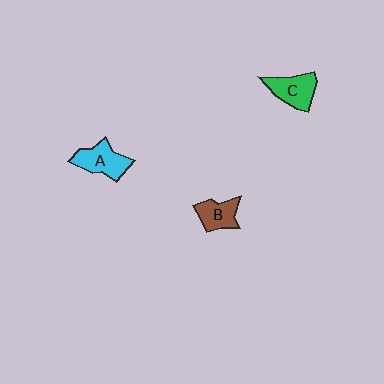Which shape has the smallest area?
Shape B (brown).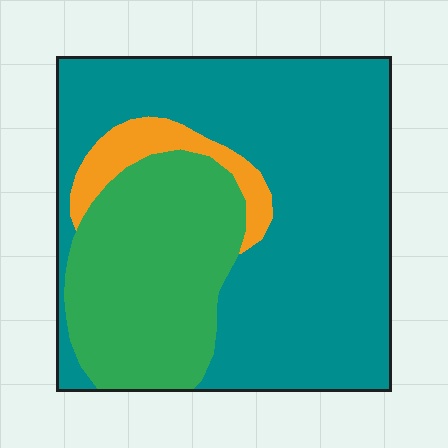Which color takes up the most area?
Teal, at roughly 60%.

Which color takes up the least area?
Orange, at roughly 5%.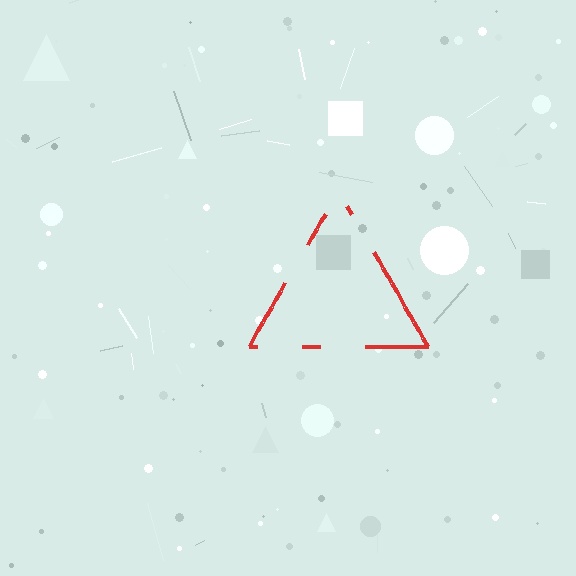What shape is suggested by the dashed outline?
The dashed outline suggests a triangle.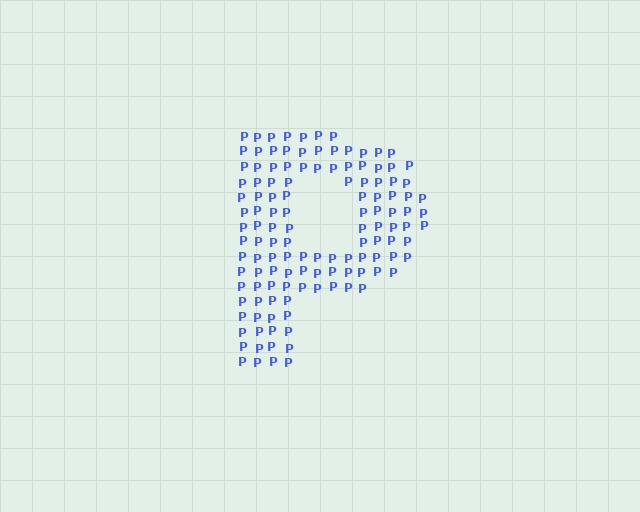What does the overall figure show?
The overall figure shows the letter P.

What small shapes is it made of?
It is made of small letter P's.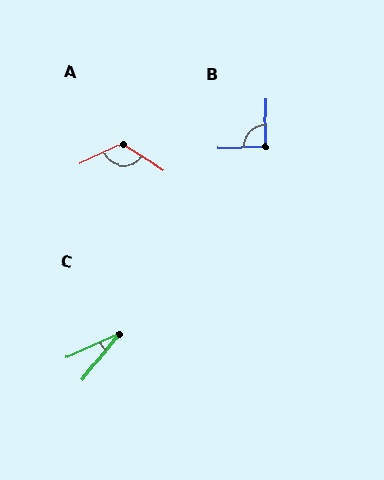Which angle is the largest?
A, at approximately 122 degrees.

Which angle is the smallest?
C, at approximately 28 degrees.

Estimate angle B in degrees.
Approximately 93 degrees.